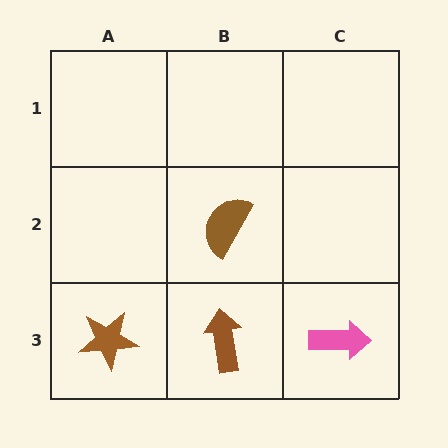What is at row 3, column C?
A pink arrow.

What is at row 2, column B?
A brown semicircle.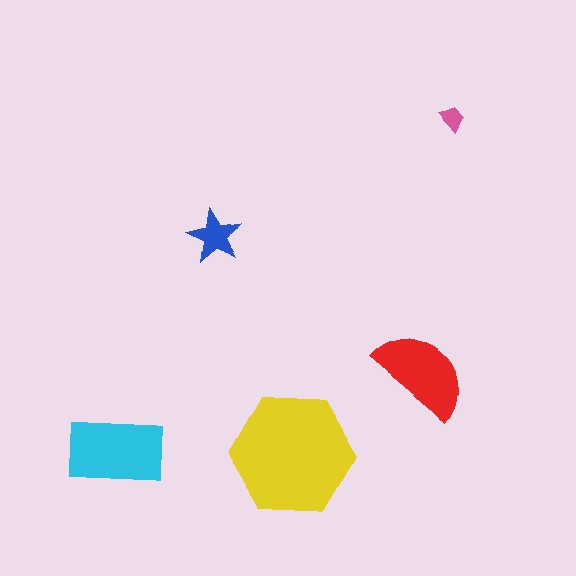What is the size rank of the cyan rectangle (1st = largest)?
2nd.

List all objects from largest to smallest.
The yellow hexagon, the cyan rectangle, the red semicircle, the blue star, the pink trapezoid.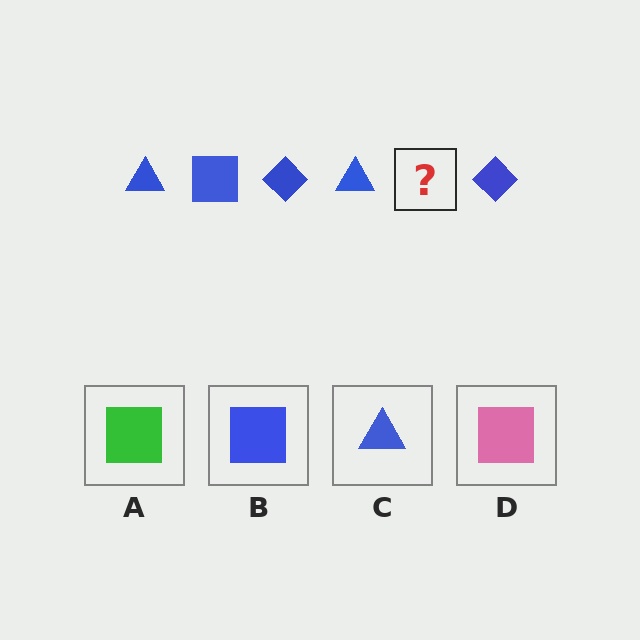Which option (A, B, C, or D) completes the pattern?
B.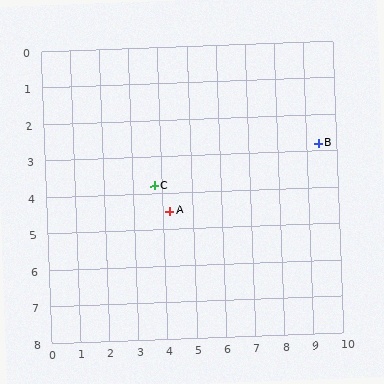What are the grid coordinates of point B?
Point B is at approximately (9.4, 2.8).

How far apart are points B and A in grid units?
Points B and A are about 5.5 grid units apart.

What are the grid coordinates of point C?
Point C is at approximately (3.7, 3.8).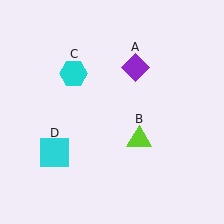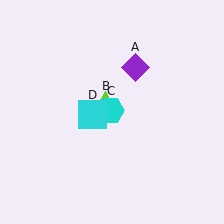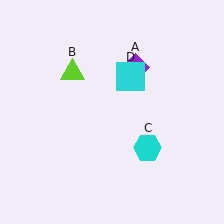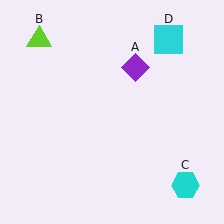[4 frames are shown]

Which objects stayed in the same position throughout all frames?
Purple diamond (object A) remained stationary.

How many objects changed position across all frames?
3 objects changed position: lime triangle (object B), cyan hexagon (object C), cyan square (object D).